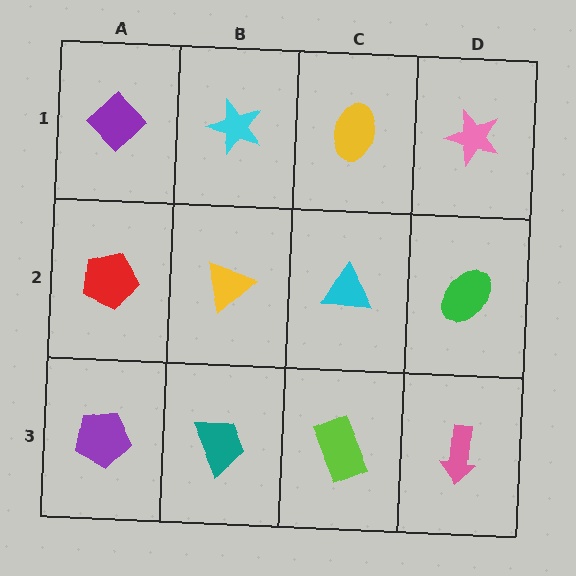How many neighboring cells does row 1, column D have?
2.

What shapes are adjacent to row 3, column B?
A yellow triangle (row 2, column B), a purple pentagon (row 3, column A), a lime rectangle (row 3, column C).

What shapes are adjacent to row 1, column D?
A green ellipse (row 2, column D), a yellow ellipse (row 1, column C).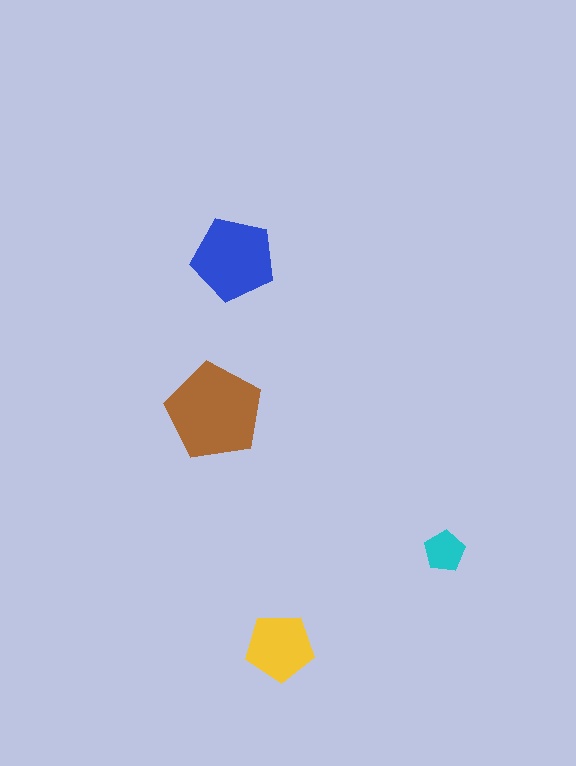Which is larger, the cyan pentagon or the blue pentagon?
The blue one.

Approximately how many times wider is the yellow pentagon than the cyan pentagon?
About 1.5 times wider.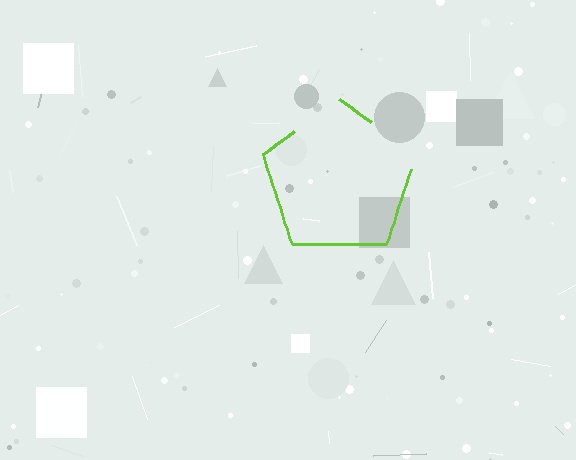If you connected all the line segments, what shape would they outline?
They would outline a pentagon.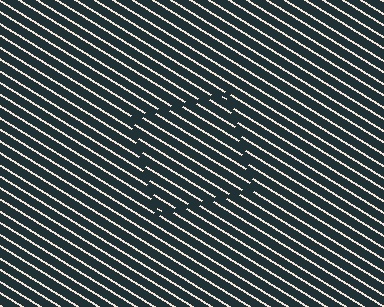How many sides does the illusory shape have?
4 sides — the line-ends trace a square.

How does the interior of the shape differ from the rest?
The interior of the shape contains the same grating, shifted by half a period — the contour is defined by the phase discontinuity where line-ends from the inner and outer gratings abut.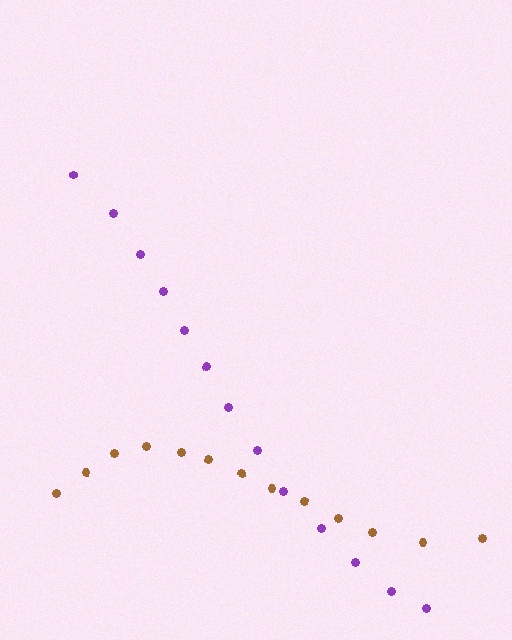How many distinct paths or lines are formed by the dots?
There are 2 distinct paths.